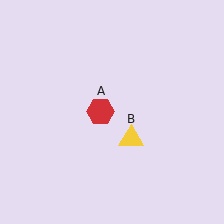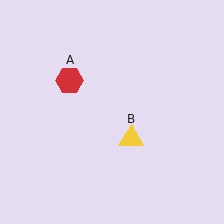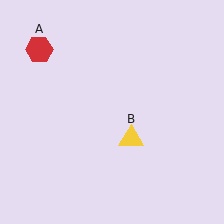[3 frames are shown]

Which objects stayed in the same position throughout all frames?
Yellow triangle (object B) remained stationary.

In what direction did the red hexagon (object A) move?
The red hexagon (object A) moved up and to the left.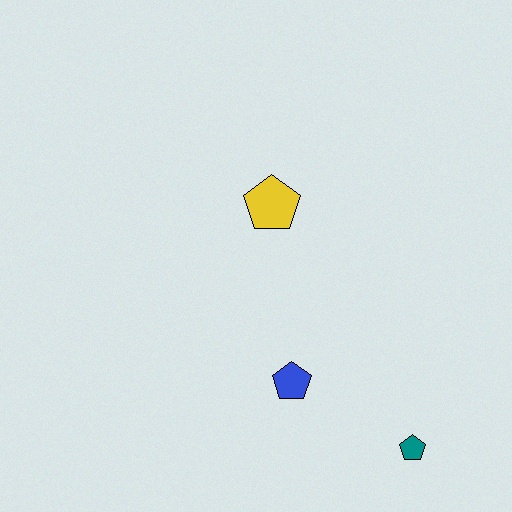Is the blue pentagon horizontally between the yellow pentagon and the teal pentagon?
Yes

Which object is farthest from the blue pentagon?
The yellow pentagon is farthest from the blue pentagon.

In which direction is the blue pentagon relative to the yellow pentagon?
The blue pentagon is below the yellow pentagon.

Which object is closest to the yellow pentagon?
The blue pentagon is closest to the yellow pentagon.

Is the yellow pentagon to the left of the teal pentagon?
Yes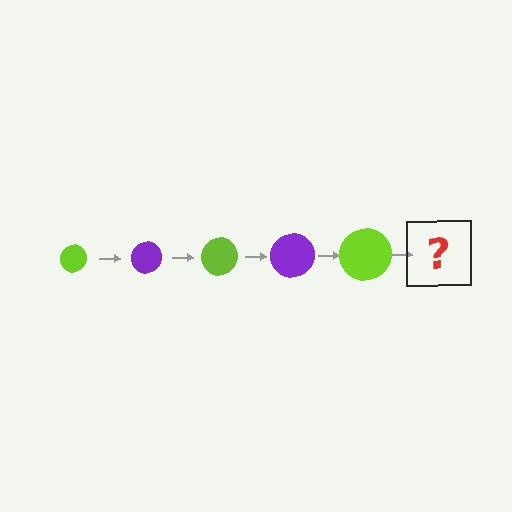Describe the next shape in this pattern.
It should be a purple circle, larger than the previous one.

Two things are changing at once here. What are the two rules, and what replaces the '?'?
The two rules are that the circle grows larger each step and the color cycles through lime and purple. The '?' should be a purple circle, larger than the previous one.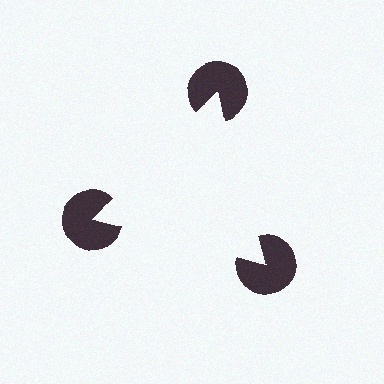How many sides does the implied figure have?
3 sides.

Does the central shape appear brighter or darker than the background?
It typically appears slightly brighter than the background, even though no actual brightness change is drawn.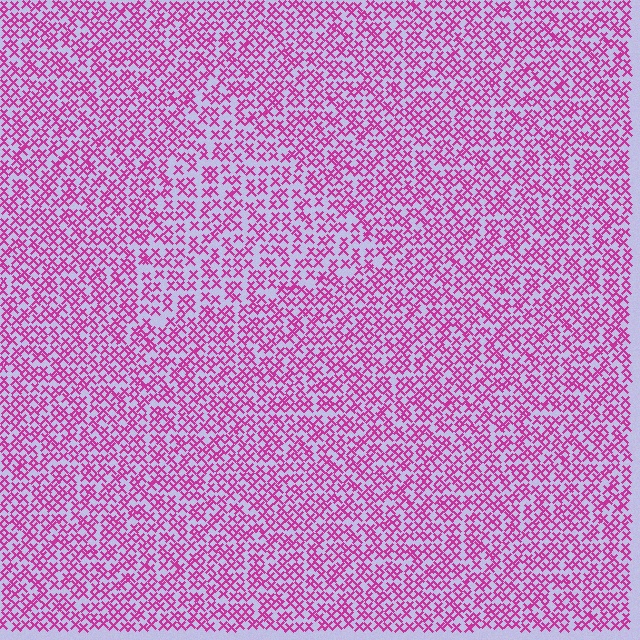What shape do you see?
I see a triangle.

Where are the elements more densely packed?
The elements are more densely packed outside the triangle boundary.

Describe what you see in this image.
The image contains small magenta elements arranged at two different densities. A triangle-shaped region is visible where the elements are less densely packed than the surrounding area.